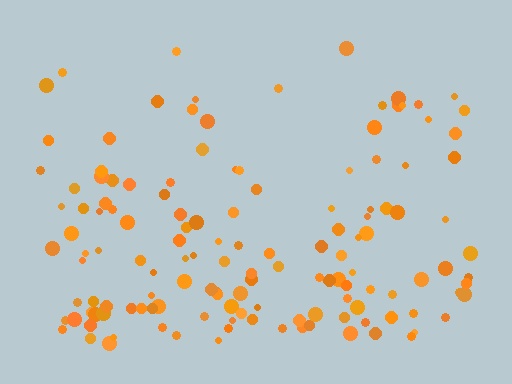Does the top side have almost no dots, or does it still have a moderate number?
Still a moderate number, just noticeably fewer than the bottom.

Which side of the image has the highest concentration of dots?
The bottom.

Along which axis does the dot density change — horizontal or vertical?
Vertical.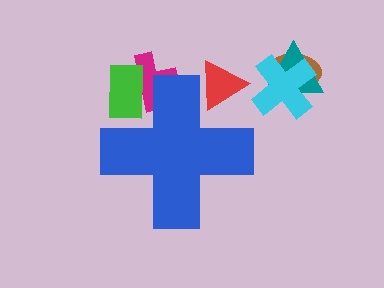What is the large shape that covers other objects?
A blue cross.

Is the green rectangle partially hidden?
Yes, the green rectangle is partially hidden behind the blue cross.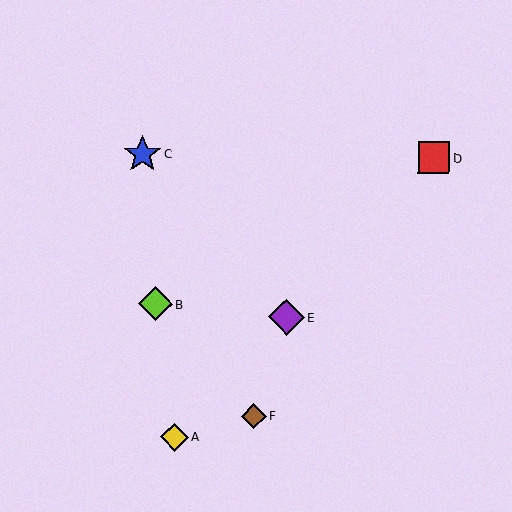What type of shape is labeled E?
Shape E is a purple diamond.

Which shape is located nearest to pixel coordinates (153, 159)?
The blue star (labeled C) at (142, 154) is nearest to that location.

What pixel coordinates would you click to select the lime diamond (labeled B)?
Click at (156, 304) to select the lime diamond B.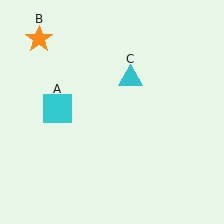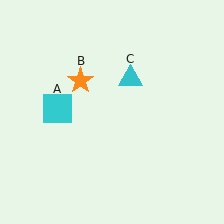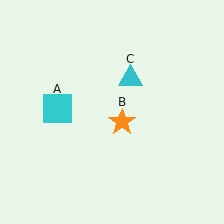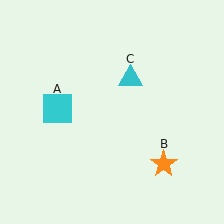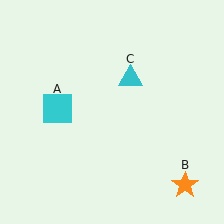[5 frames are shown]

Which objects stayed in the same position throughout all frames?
Cyan square (object A) and cyan triangle (object C) remained stationary.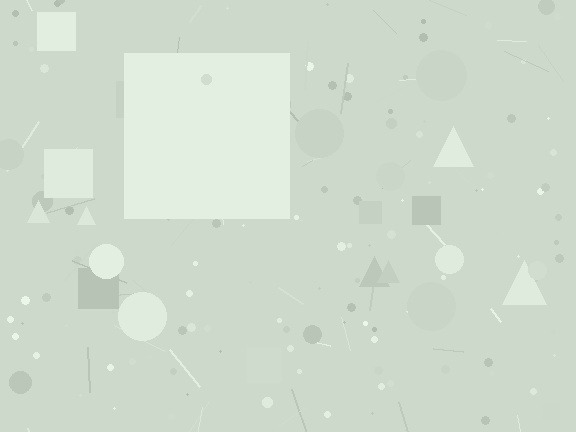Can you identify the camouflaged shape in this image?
The camouflaged shape is a square.